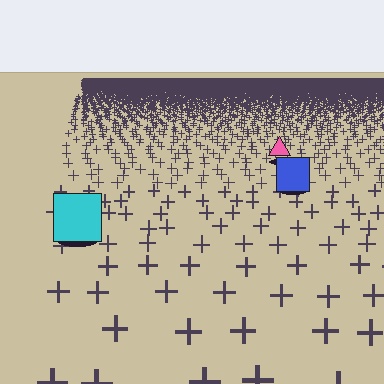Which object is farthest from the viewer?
The pink triangle is farthest from the viewer. It appears smaller and the ground texture around it is denser.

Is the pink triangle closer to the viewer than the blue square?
No. The blue square is closer — you can tell from the texture gradient: the ground texture is coarser near it.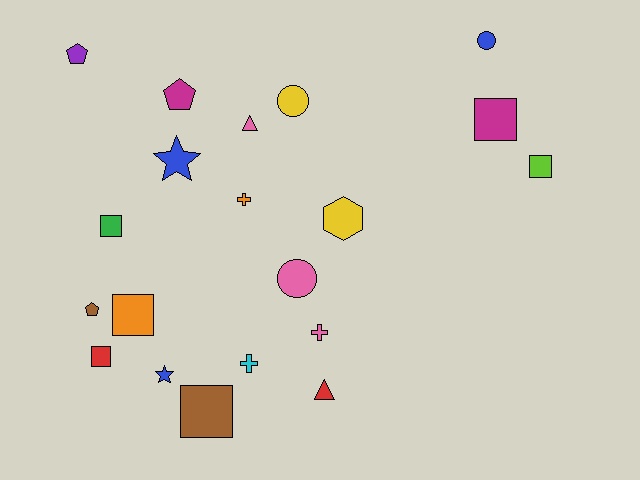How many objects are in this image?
There are 20 objects.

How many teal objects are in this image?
There are no teal objects.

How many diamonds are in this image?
There are no diamonds.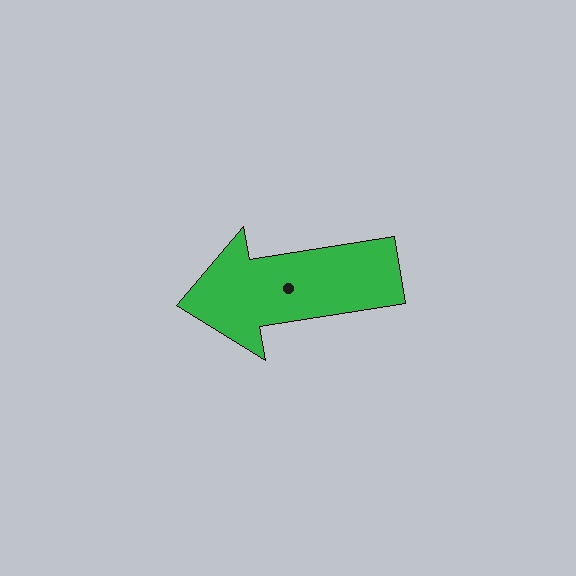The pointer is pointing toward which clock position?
Roughly 9 o'clock.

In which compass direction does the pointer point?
West.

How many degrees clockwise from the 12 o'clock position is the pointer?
Approximately 261 degrees.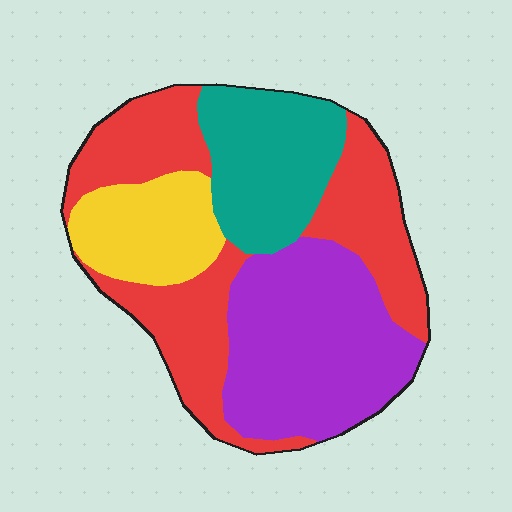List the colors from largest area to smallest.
From largest to smallest: red, purple, teal, yellow.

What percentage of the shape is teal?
Teal covers around 20% of the shape.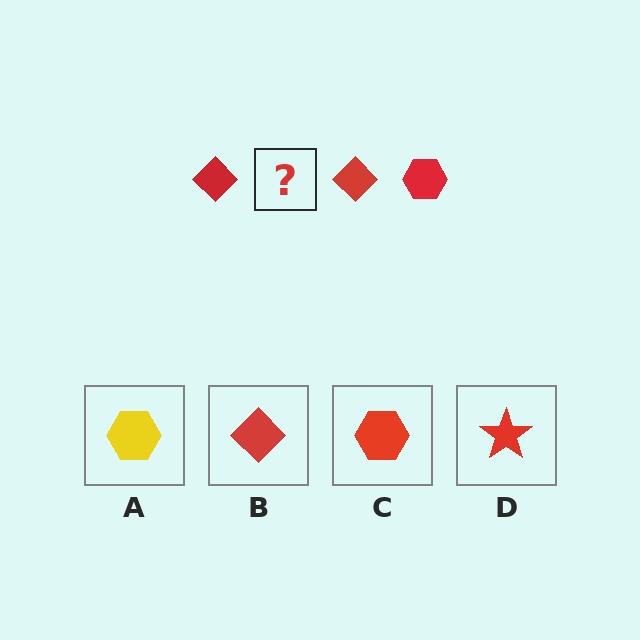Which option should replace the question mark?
Option C.